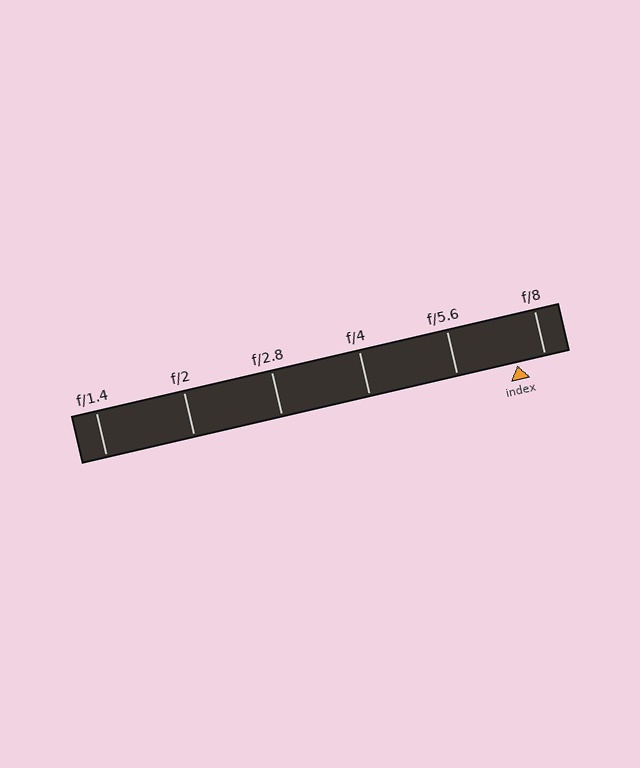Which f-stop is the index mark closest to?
The index mark is closest to f/8.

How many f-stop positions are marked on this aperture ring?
There are 6 f-stop positions marked.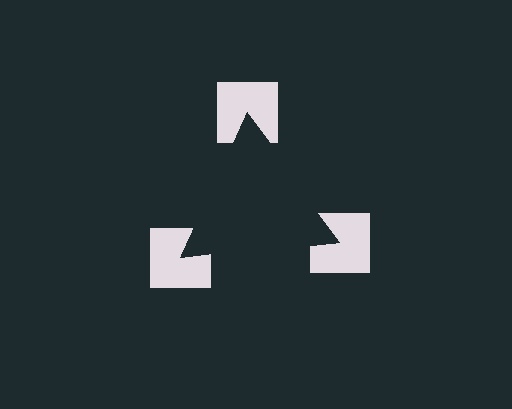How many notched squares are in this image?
There are 3 — one at each vertex of the illusory triangle.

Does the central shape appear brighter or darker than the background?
It typically appears slightly darker than the background, even though no actual brightness change is drawn.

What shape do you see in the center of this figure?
An illusory triangle — its edges are inferred from the aligned wedge cuts in the notched squares, not physically drawn.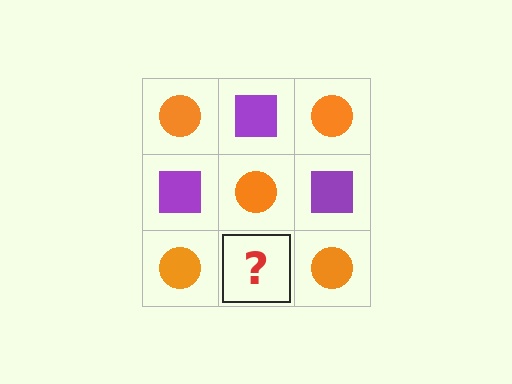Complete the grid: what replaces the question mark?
The question mark should be replaced with a purple square.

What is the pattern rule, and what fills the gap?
The rule is that it alternates orange circle and purple square in a checkerboard pattern. The gap should be filled with a purple square.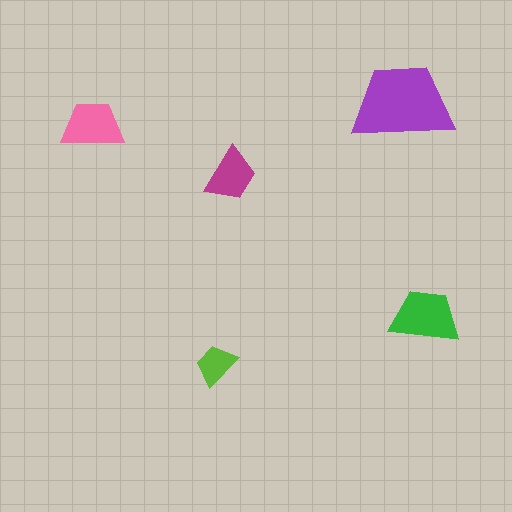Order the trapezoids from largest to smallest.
the purple one, the green one, the pink one, the magenta one, the lime one.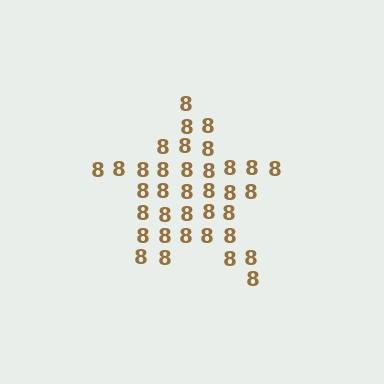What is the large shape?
The large shape is a star.